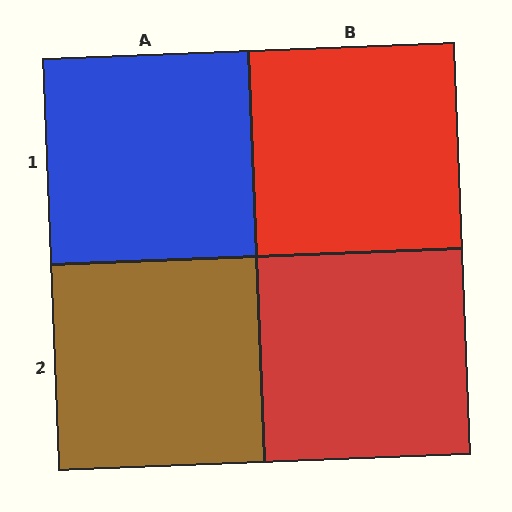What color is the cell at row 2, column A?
Brown.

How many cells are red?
2 cells are red.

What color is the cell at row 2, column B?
Red.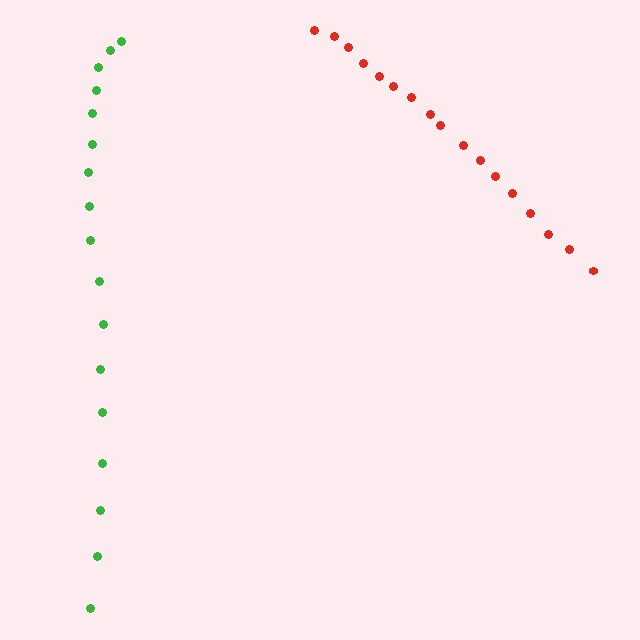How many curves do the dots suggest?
There are 2 distinct paths.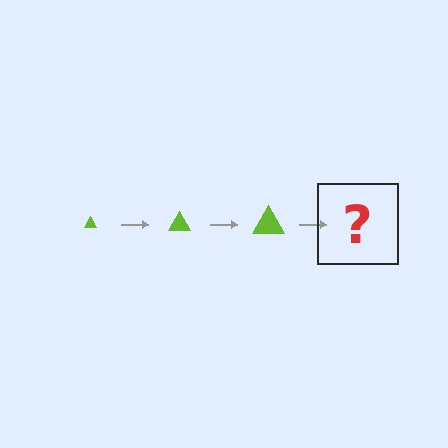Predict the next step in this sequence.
The next step is a lime triangle, larger than the previous one.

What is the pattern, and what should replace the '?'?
The pattern is that the triangle gets progressively larger each step. The '?' should be a lime triangle, larger than the previous one.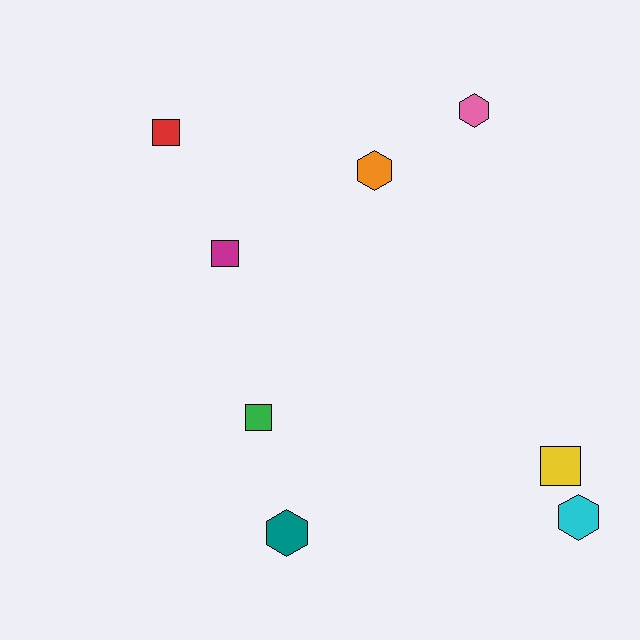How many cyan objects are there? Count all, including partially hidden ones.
There is 1 cyan object.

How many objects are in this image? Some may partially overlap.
There are 8 objects.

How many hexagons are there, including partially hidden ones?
There are 4 hexagons.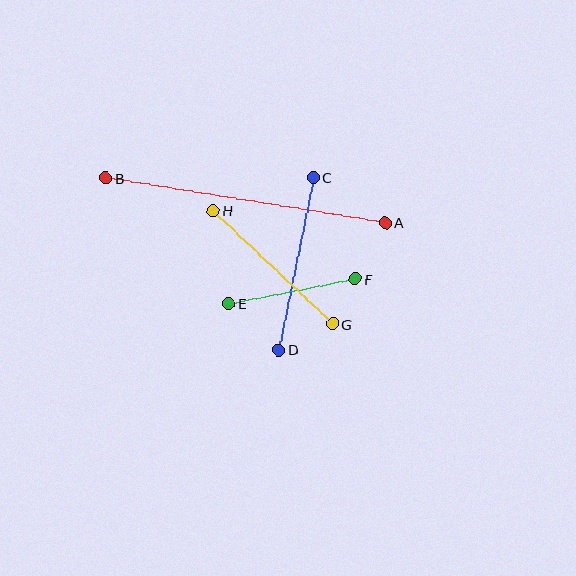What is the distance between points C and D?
The distance is approximately 176 pixels.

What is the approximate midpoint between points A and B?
The midpoint is at approximately (245, 200) pixels.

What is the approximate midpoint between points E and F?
The midpoint is at approximately (292, 291) pixels.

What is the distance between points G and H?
The distance is approximately 164 pixels.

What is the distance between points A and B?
The distance is approximately 283 pixels.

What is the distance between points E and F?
The distance is approximately 129 pixels.